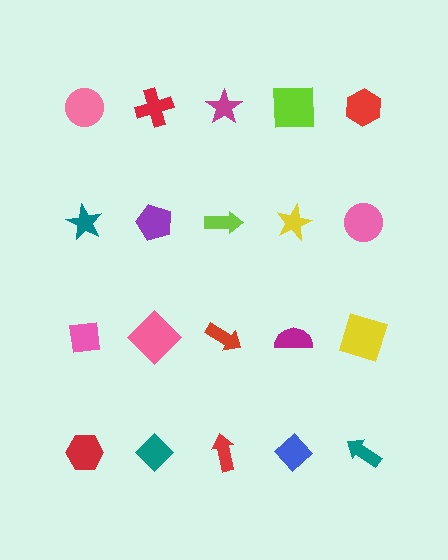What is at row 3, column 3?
A red arrow.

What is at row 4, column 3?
A red arrow.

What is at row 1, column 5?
A red hexagon.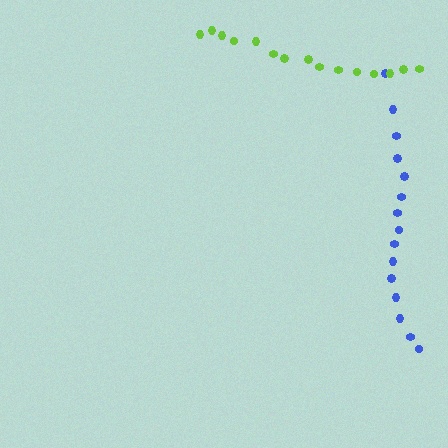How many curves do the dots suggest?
There are 2 distinct paths.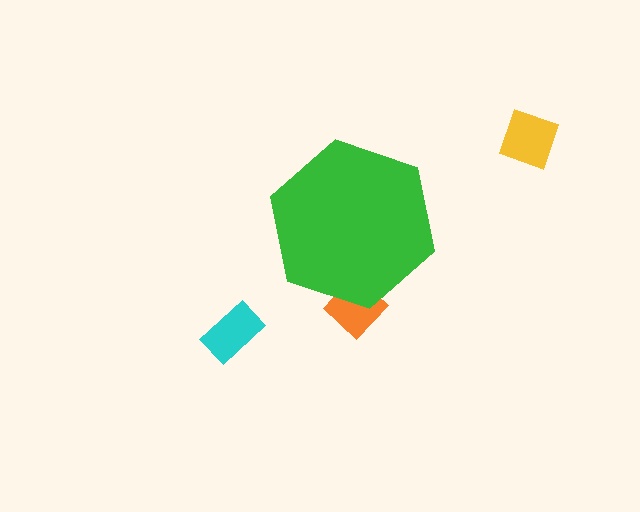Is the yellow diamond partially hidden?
No, the yellow diamond is fully visible.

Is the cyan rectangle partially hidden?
No, the cyan rectangle is fully visible.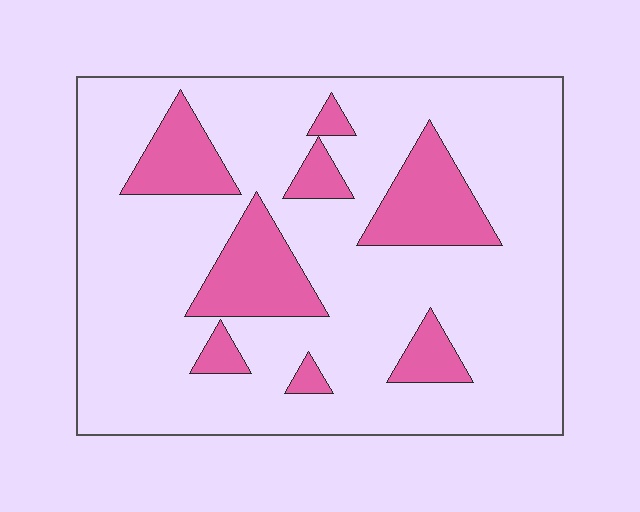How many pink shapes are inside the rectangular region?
8.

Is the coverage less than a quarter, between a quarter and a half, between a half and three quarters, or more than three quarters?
Less than a quarter.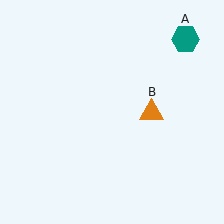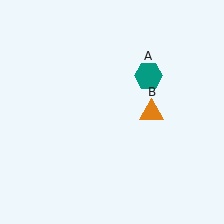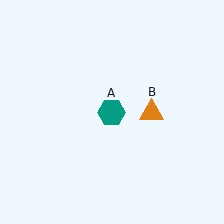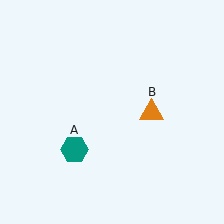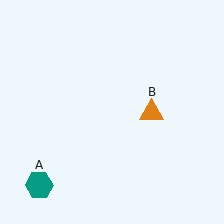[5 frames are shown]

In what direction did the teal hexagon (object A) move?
The teal hexagon (object A) moved down and to the left.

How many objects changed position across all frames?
1 object changed position: teal hexagon (object A).